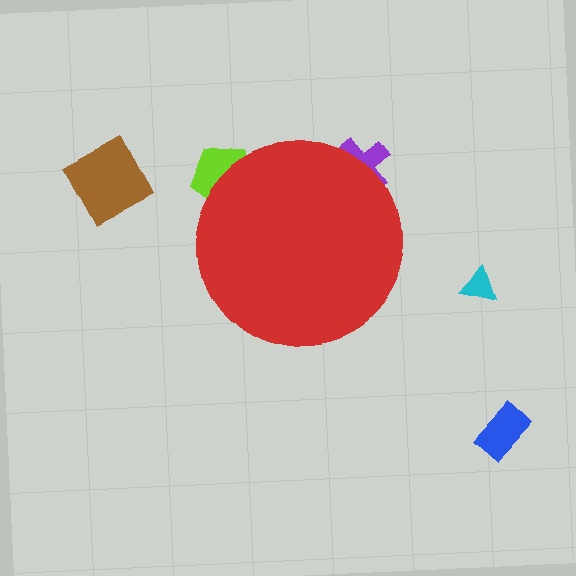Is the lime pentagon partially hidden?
Yes, the lime pentagon is partially hidden behind the red circle.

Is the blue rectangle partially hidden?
No, the blue rectangle is fully visible.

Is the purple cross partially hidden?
Yes, the purple cross is partially hidden behind the red circle.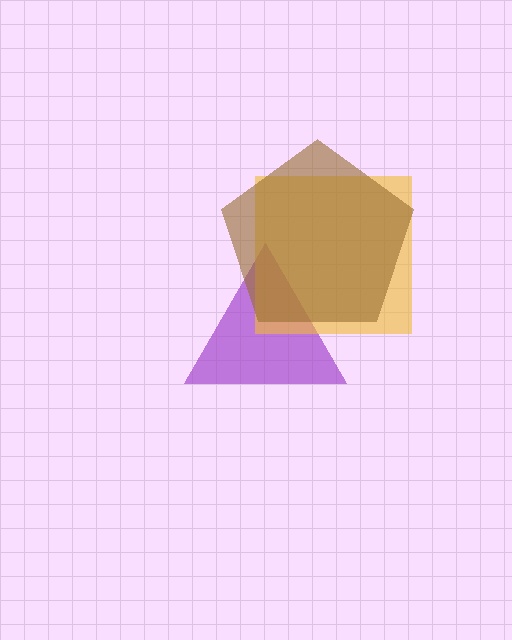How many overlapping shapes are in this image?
There are 3 overlapping shapes in the image.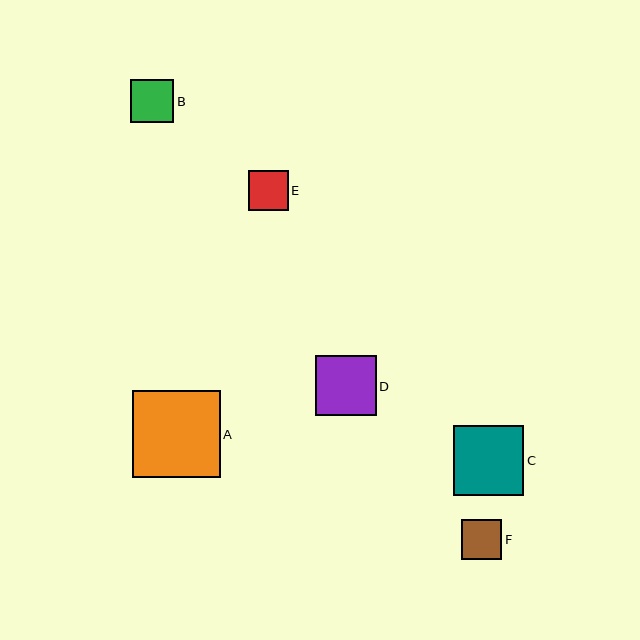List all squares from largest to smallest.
From largest to smallest: A, C, D, B, F, E.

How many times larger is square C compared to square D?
Square C is approximately 1.2 times the size of square D.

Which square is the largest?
Square A is the largest with a size of approximately 87 pixels.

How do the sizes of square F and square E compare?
Square F and square E are approximately the same size.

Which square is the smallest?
Square E is the smallest with a size of approximately 40 pixels.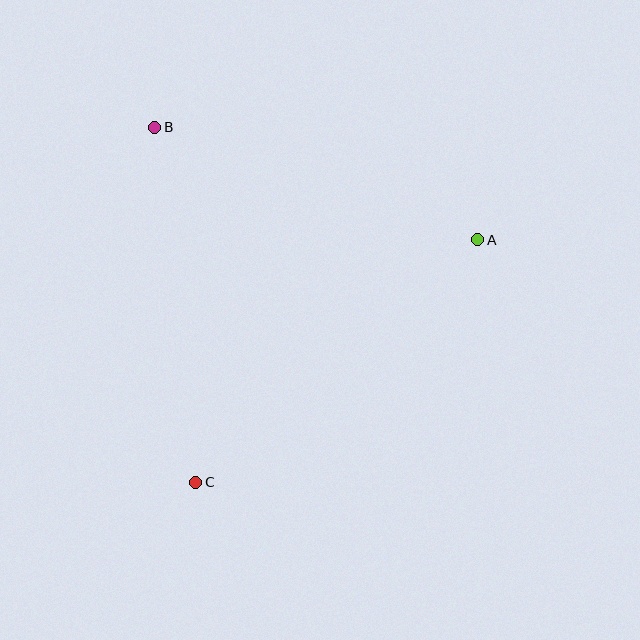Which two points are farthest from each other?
Points A and C are farthest from each other.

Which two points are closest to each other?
Points A and B are closest to each other.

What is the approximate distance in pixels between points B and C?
The distance between B and C is approximately 358 pixels.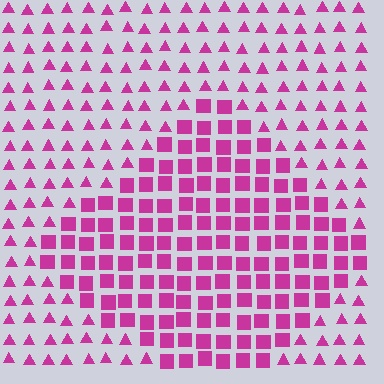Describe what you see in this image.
The image is filled with small magenta elements arranged in a uniform grid. A diamond-shaped region contains squares, while the surrounding area contains triangles. The boundary is defined purely by the change in element shape.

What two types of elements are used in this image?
The image uses squares inside the diamond region and triangles outside it.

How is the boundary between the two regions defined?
The boundary is defined by a change in element shape: squares inside vs. triangles outside. All elements share the same color and spacing.